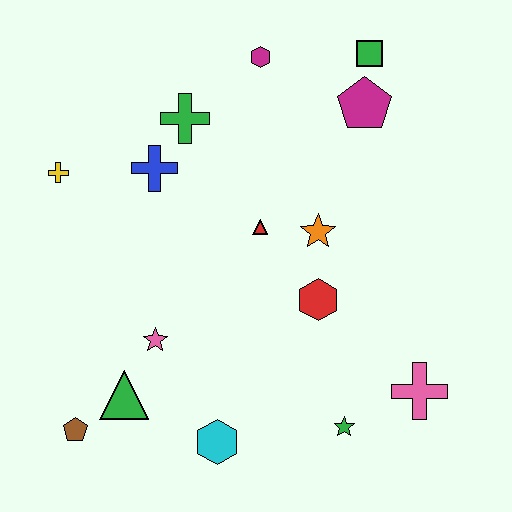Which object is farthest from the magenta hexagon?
The brown pentagon is farthest from the magenta hexagon.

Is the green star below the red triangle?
Yes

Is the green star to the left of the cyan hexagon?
No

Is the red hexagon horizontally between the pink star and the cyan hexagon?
No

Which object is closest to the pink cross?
The green star is closest to the pink cross.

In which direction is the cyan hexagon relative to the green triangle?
The cyan hexagon is to the right of the green triangle.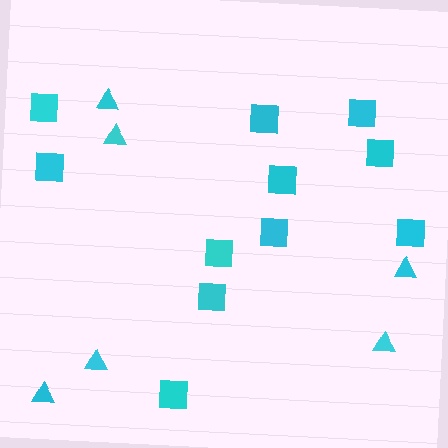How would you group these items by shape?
There are 2 groups: one group of squares (11) and one group of triangles (6).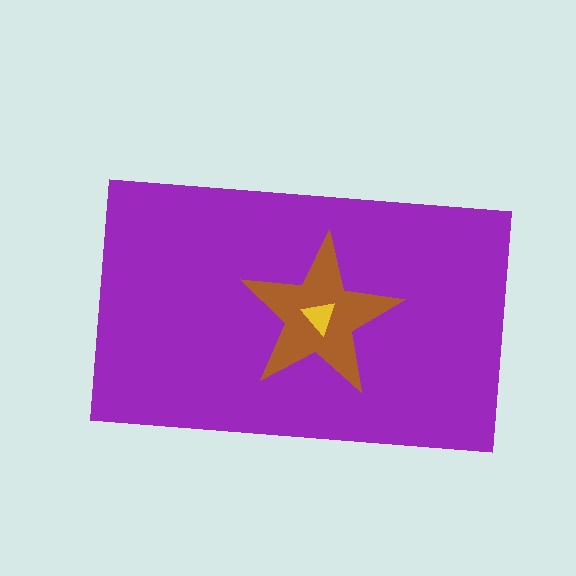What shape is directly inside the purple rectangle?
The brown star.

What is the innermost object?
The yellow triangle.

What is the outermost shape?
The purple rectangle.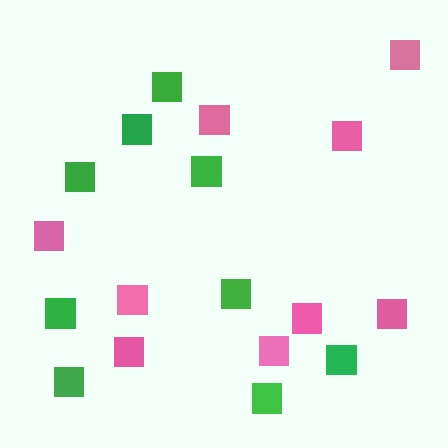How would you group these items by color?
There are 2 groups: one group of pink squares (9) and one group of green squares (9).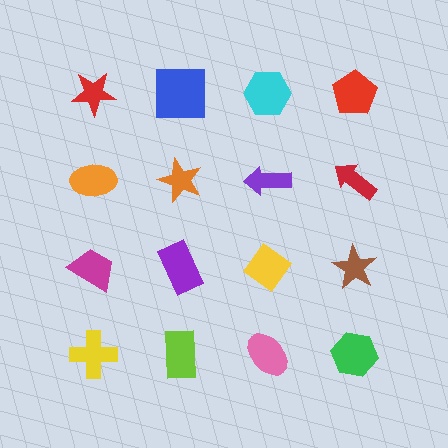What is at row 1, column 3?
A cyan hexagon.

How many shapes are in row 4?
4 shapes.